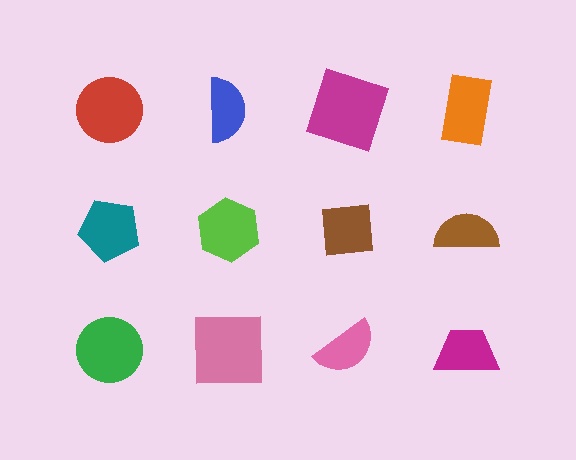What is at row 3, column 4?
A magenta trapezoid.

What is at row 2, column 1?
A teal pentagon.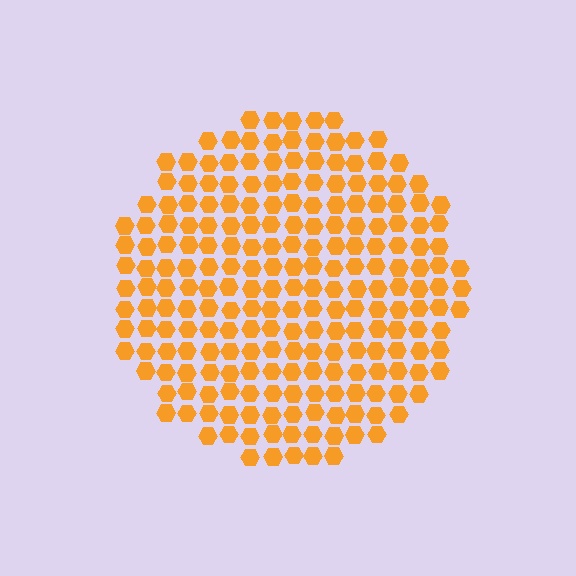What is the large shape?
The large shape is a circle.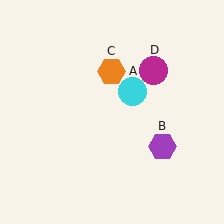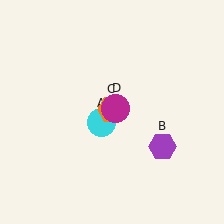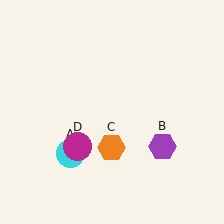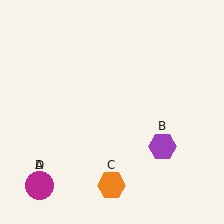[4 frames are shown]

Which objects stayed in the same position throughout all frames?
Purple hexagon (object B) remained stationary.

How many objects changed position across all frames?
3 objects changed position: cyan circle (object A), orange hexagon (object C), magenta circle (object D).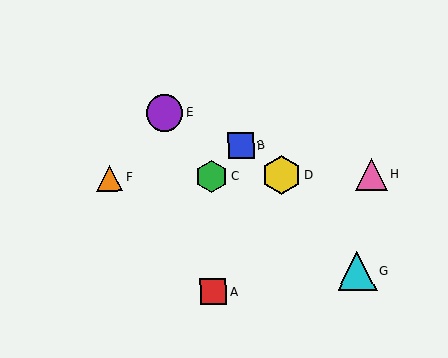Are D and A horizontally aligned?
No, D is at y≈175 and A is at y≈292.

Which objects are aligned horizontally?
Objects C, D, F, H are aligned horizontally.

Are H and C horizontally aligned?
Yes, both are at y≈174.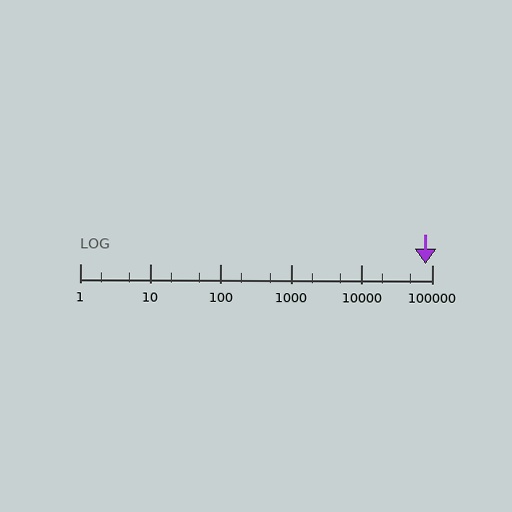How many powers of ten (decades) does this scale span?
The scale spans 5 decades, from 1 to 100000.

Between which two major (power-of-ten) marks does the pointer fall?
The pointer is between 10000 and 100000.